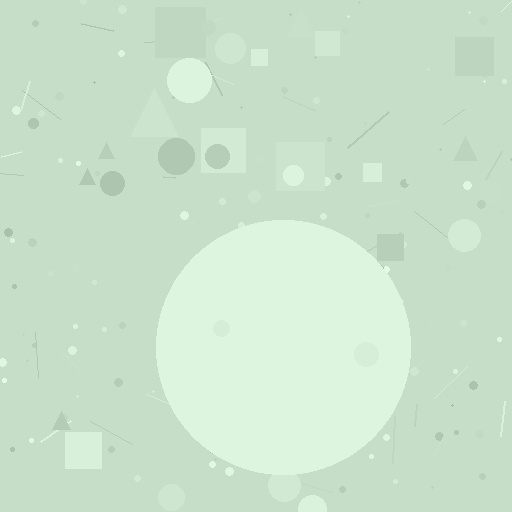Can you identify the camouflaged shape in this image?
The camouflaged shape is a circle.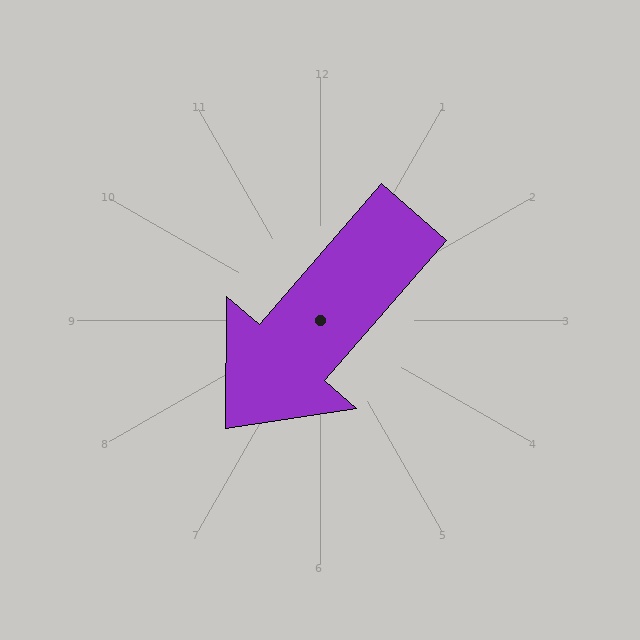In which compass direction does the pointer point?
Southwest.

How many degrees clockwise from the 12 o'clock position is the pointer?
Approximately 221 degrees.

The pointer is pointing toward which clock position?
Roughly 7 o'clock.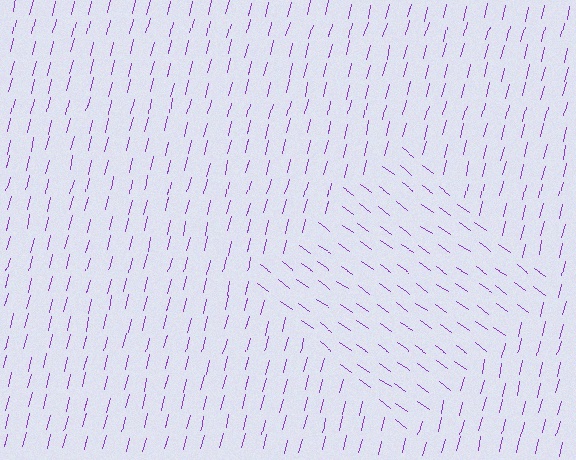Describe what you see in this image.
The image is filled with small purple line segments. A diamond region in the image has lines oriented differently from the surrounding lines, creating a visible texture boundary.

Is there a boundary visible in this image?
Yes, there is a texture boundary formed by a change in line orientation.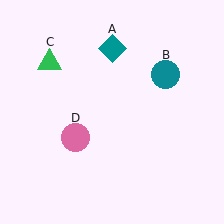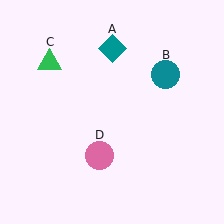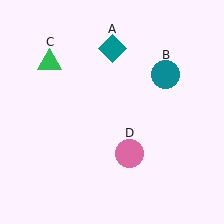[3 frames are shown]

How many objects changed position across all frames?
1 object changed position: pink circle (object D).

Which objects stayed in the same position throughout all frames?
Teal diamond (object A) and teal circle (object B) and green triangle (object C) remained stationary.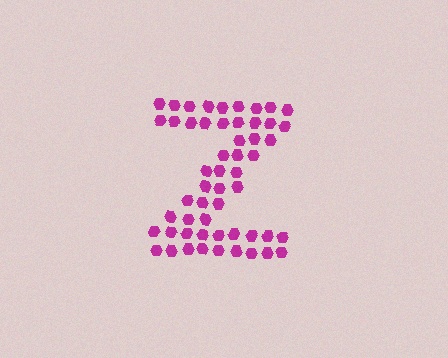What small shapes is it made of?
It is made of small hexagons.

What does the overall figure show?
The overall figure shows the letter Z.